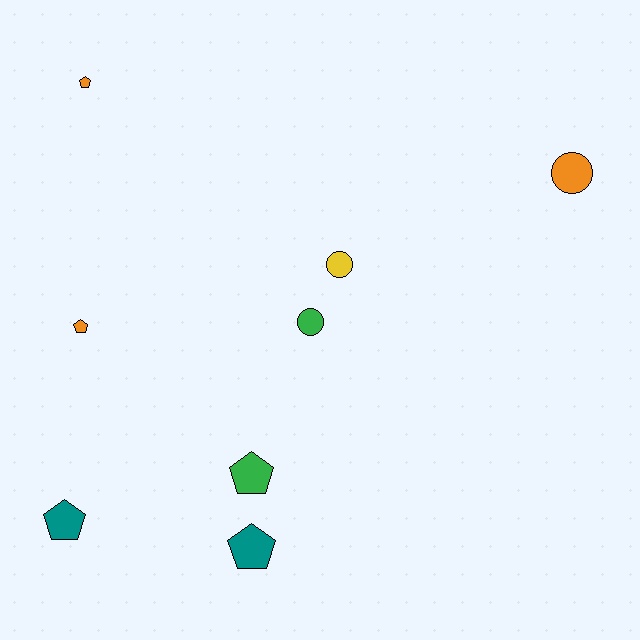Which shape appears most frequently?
Pentagon, with 5 objects.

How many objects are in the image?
There are 8 objects.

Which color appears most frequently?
Orange, with 3 objects.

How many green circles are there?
There is 1 green circle.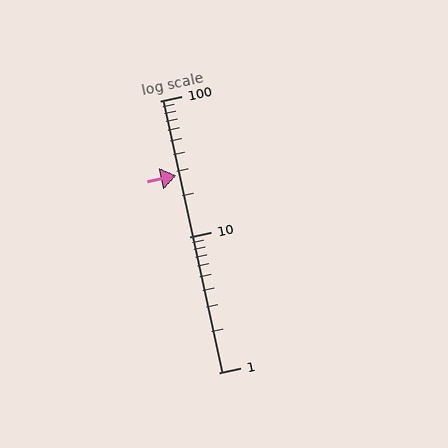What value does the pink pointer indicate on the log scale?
The pointer indicates approximately 28.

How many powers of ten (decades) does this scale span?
The scale spans 2 decades, from 1 to 100.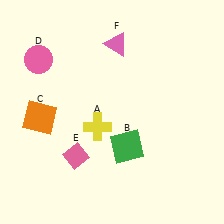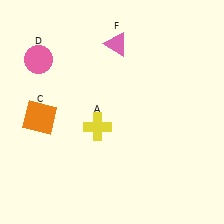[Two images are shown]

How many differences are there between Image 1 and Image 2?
There are 2 differences between the two images.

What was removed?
The green square (B), the pink diamond (E) were removed in Image 2.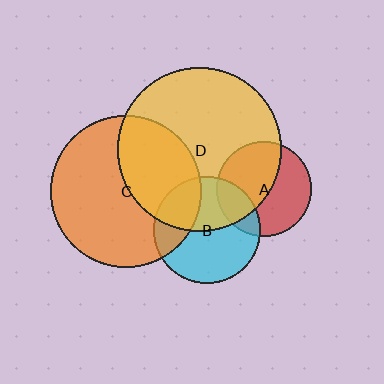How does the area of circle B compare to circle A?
Approximately 1.3 times.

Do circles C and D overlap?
Yes.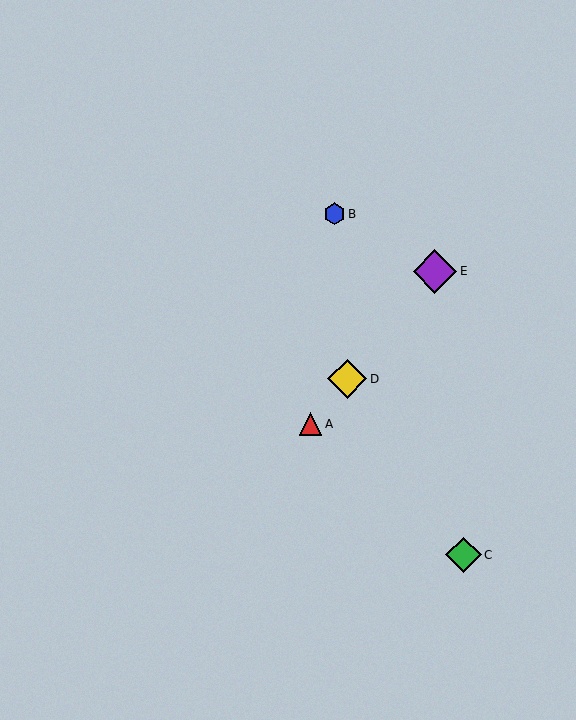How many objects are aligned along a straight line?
3 objects (A, D, E) are aligned along a straight line.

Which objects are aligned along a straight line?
Objects A, D, E are aligned along a straight line.